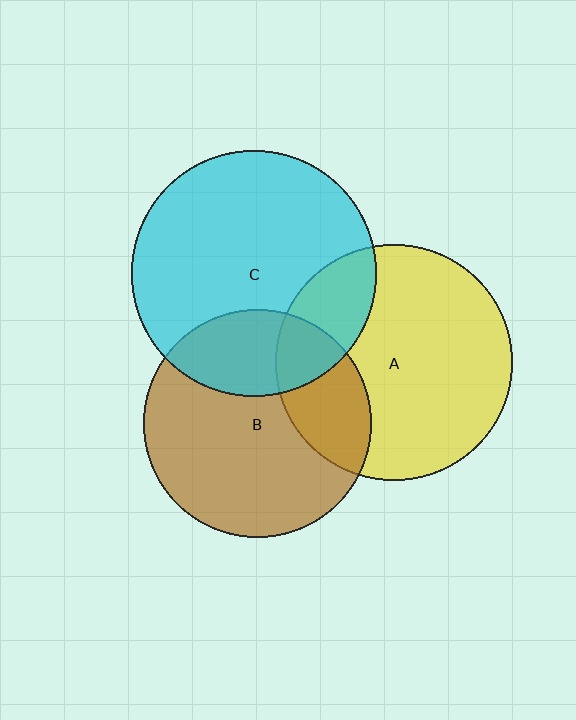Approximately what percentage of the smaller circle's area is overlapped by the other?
Approximately 25%.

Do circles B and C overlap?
Yes.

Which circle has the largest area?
Circle C (cyan).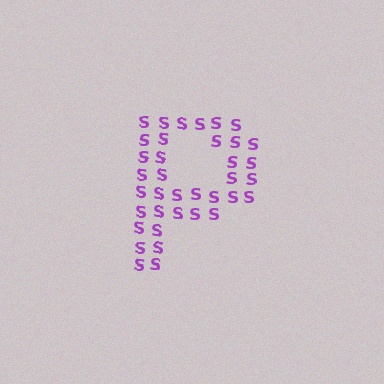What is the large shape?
The large shape is the letter P.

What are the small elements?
The small elements are letter S's.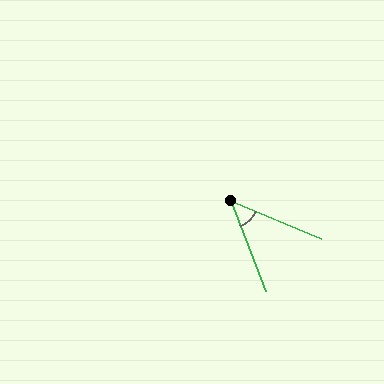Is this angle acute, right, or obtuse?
It is acute.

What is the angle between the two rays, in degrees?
Approximately 46 degrees.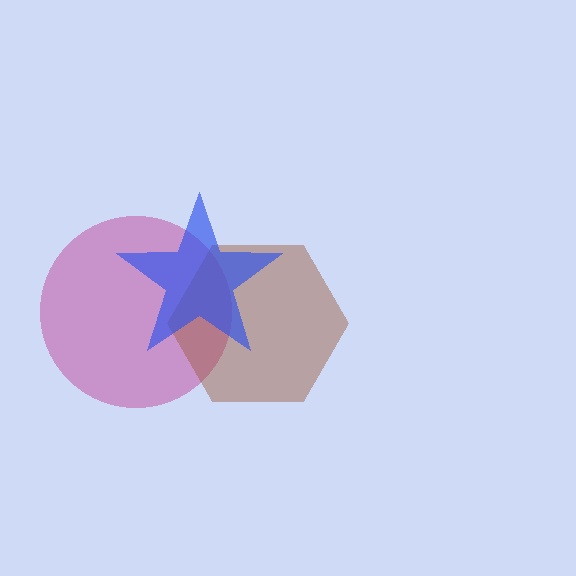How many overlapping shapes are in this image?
There are 3 overlapping shapes in the image.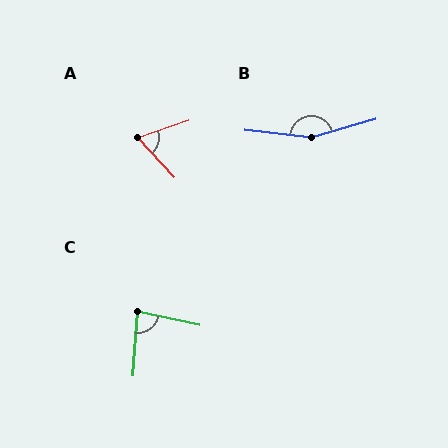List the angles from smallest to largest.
A (66°), C (82°), B (158°).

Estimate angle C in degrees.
Approximately 82 degrees.